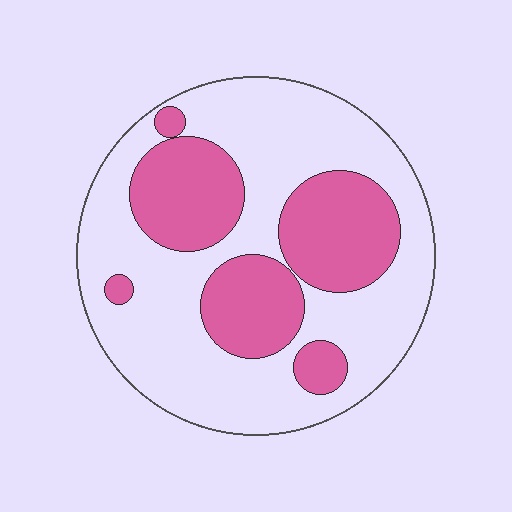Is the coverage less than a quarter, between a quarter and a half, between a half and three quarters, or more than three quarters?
Between a quarter and a half.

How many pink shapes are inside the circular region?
6.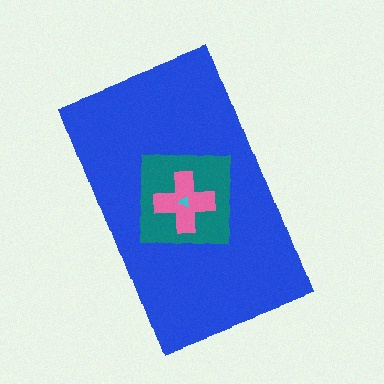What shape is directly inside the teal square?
The pink cross.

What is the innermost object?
The cyan triangle.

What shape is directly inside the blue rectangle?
The teal square.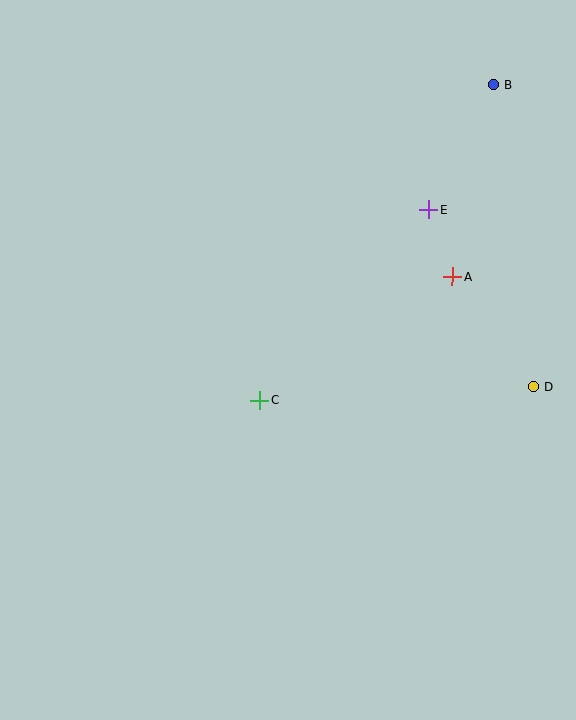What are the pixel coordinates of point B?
Point B is at (493, 85).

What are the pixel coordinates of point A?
Point A is at (452, 277).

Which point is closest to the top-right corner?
Point B is closest to the top-right corner.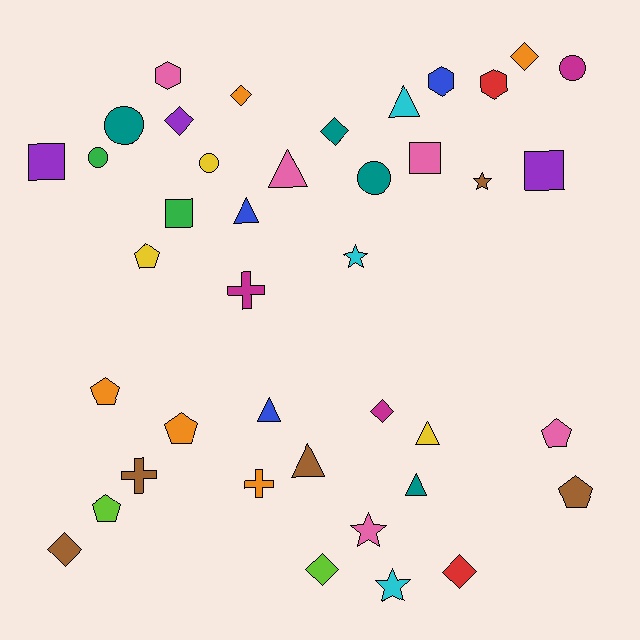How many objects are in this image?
There are 40 objects.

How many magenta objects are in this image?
There are 3 magenta objects.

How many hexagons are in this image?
There are 3 hexagons.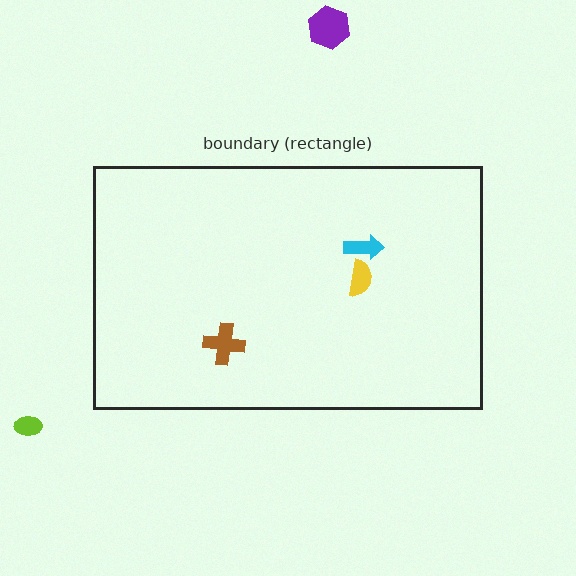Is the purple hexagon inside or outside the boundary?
Outside.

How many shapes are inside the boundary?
3 inside, 2 outside.